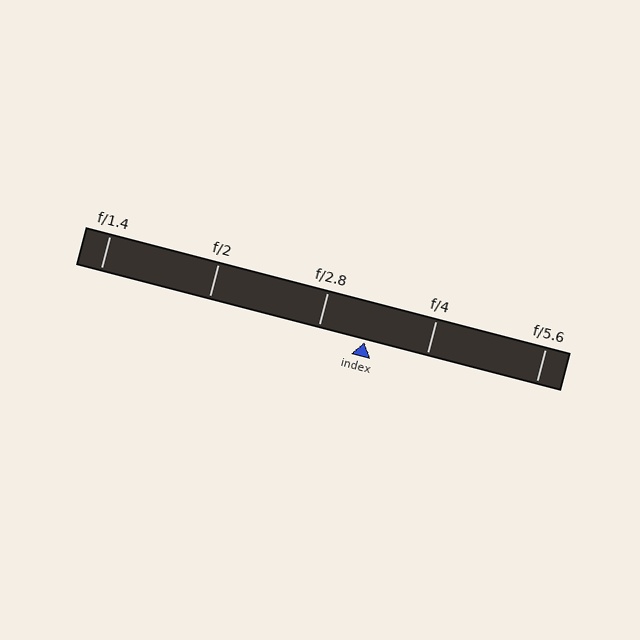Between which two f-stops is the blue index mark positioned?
The index mark is between f/2.8 and f/4.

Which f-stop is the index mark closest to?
The index mark is closest to f/2.8.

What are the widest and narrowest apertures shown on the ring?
The widest aperture shown is f/1.4 and the narrowest is f/5.6.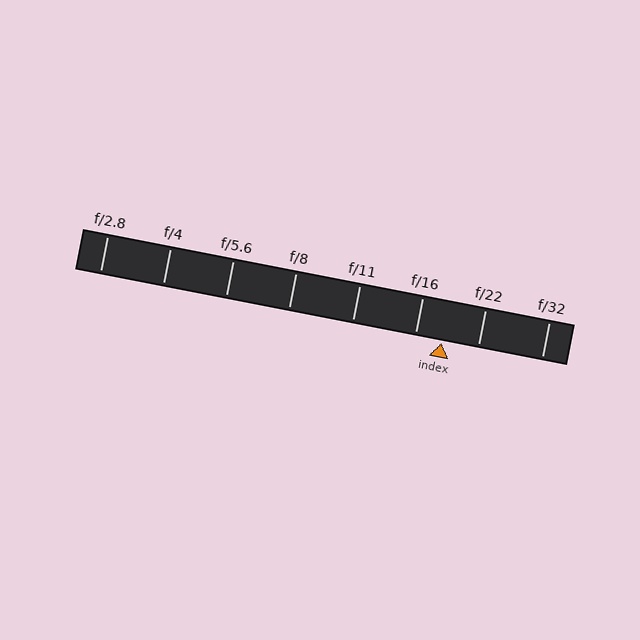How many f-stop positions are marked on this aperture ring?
There are 8 f-stop positions marked.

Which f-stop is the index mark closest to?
The index mark is closest to f/16.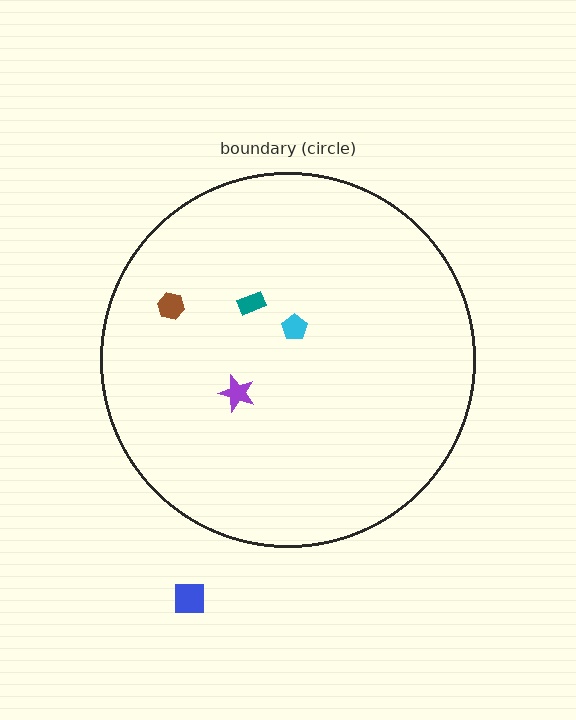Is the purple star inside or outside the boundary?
Inside.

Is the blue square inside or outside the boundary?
Outside.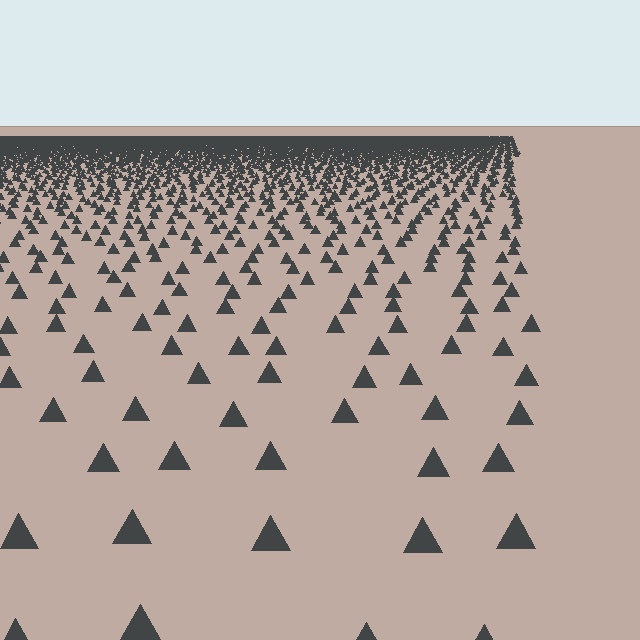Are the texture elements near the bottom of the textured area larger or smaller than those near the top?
Larger. Near the bottom, elements are closer to the viewer and appear at a bigger on-screen size.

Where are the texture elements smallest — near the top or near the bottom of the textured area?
Near the top.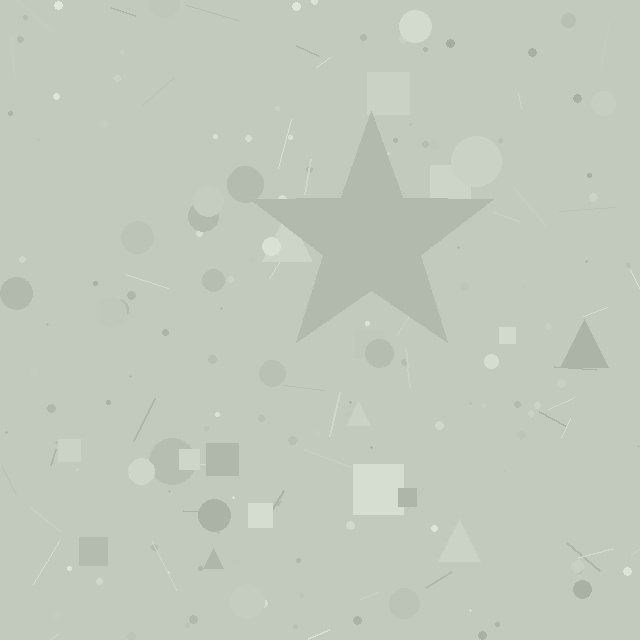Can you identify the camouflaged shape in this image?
The camouflaged shape is a star.